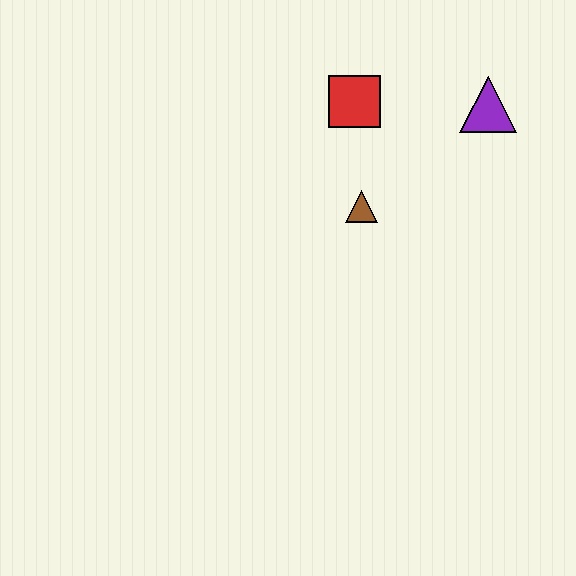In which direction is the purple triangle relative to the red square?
The purple triangle is to the right of the red square.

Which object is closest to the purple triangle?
The red square is closest to the purple triangle.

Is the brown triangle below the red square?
Yes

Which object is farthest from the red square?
The purple triangle is farthest from the red square.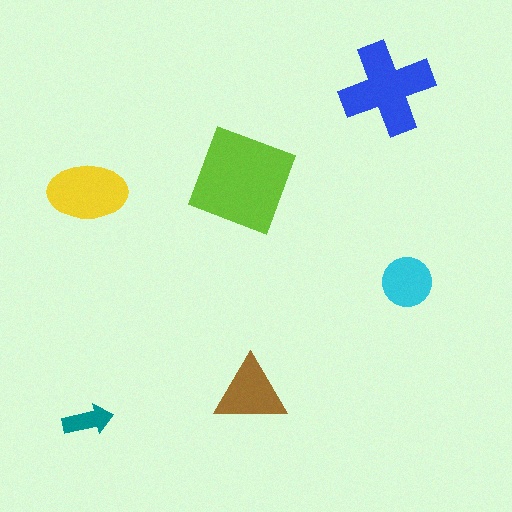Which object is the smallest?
The teal arrow.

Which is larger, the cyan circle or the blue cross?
The blue cross.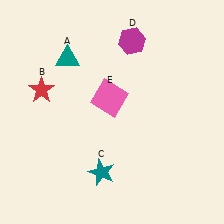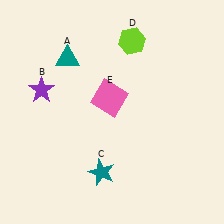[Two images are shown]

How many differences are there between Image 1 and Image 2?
There are 2 differences between the two images.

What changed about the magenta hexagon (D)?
In Image 1, D is magenta. In Image 2, it changed to lime.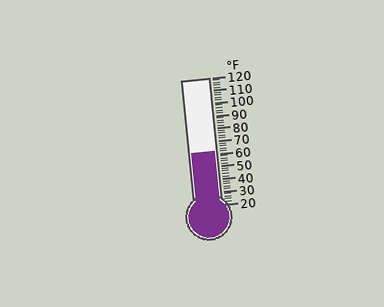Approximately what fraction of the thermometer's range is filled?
The thermometer is filled to approximately 40% of its range.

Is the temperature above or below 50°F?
The temperature is above 50°F.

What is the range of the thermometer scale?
The thermometer scale ranges from 20°F to 120°F.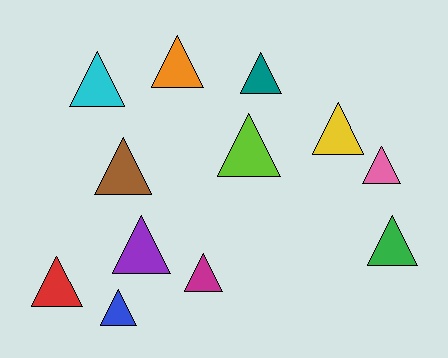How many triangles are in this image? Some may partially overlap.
There are 12 triangles.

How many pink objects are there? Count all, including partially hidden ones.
There is 1 pink object.